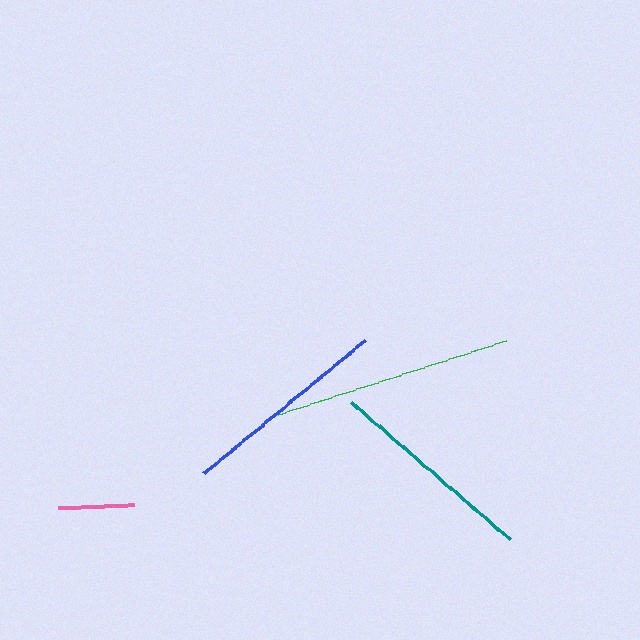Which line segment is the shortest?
The pink line is the shortest at approximately 75 pixels.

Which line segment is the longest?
The green line is the longest at approximately 239 pixels.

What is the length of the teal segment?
The teal segment is approximately 210 pixels long.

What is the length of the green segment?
The green segment is approximately 239 pixels long.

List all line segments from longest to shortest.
From longest to shortest: green, teal, blue, pink.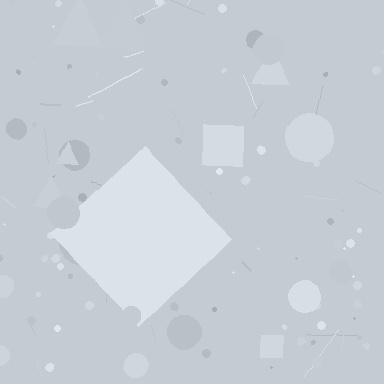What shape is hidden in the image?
A diamond is hidden in the image.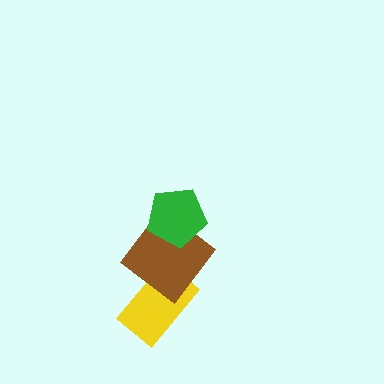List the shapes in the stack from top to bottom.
From top to bottom: the green pentagon, the brown diamond, the yellow rectangle.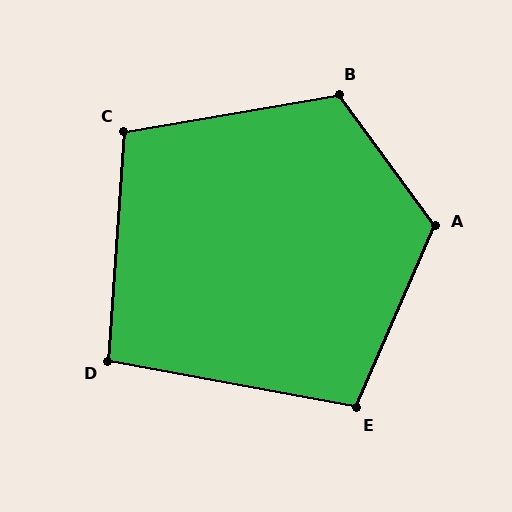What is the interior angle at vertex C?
Approximately 104 degrees (obtuse).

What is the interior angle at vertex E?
Approximately 103 degrees (obtuse).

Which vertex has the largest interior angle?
A, at approximately 120 degrees.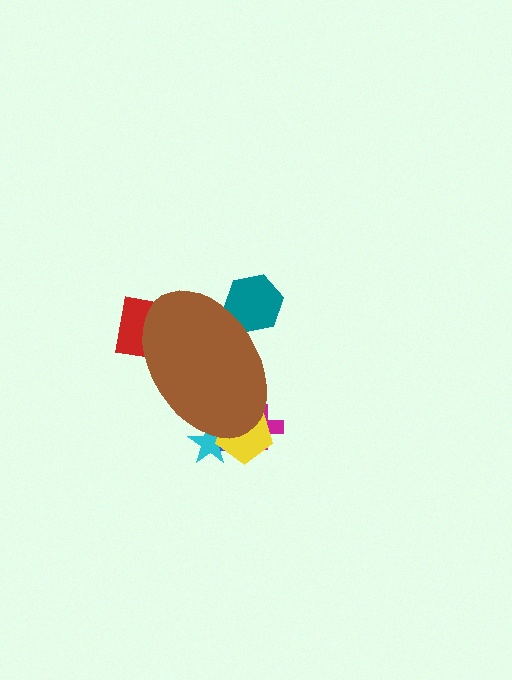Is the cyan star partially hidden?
Yes, the cyan star is partially hidden behind the brown ellipse.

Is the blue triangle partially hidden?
Yes, the blue triangle is partially hidden behind the brown ellipse.